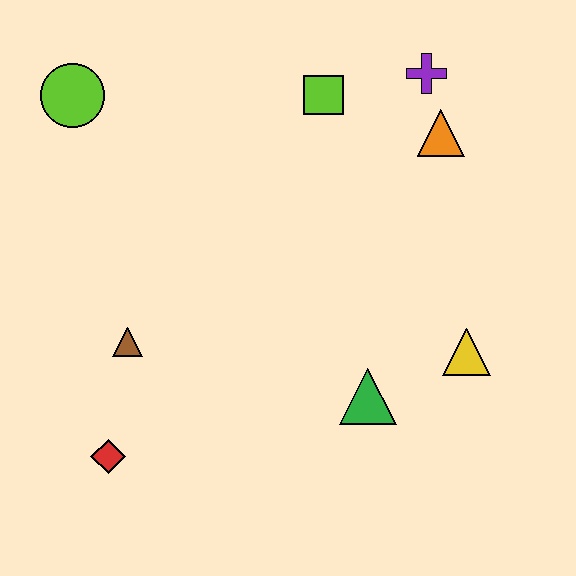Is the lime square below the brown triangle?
No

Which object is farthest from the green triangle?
The lime circle is farthest from the green triangle.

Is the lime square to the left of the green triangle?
Yes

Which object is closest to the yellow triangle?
The green triangle is closest to the yellow triangle.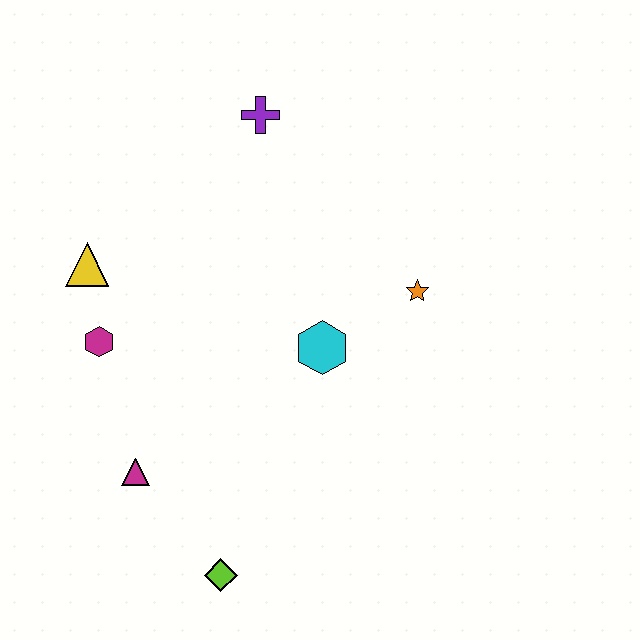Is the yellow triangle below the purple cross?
Yes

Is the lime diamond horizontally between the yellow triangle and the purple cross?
Yes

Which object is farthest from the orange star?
The lime diamond is farthest from the orange star.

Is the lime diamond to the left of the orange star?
Yes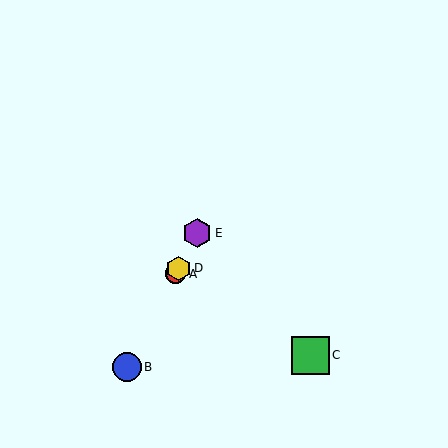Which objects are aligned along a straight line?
Objects A, B, D, E are aligned along a straight line.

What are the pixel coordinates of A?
Object A is at (176, 274).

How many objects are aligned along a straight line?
4 objects (A, B, D, E) are aligned along a straight line.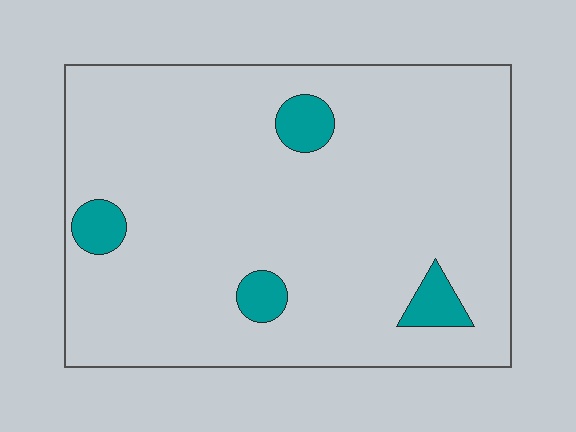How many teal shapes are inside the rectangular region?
4.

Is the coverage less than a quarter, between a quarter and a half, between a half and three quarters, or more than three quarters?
Less than a quarter.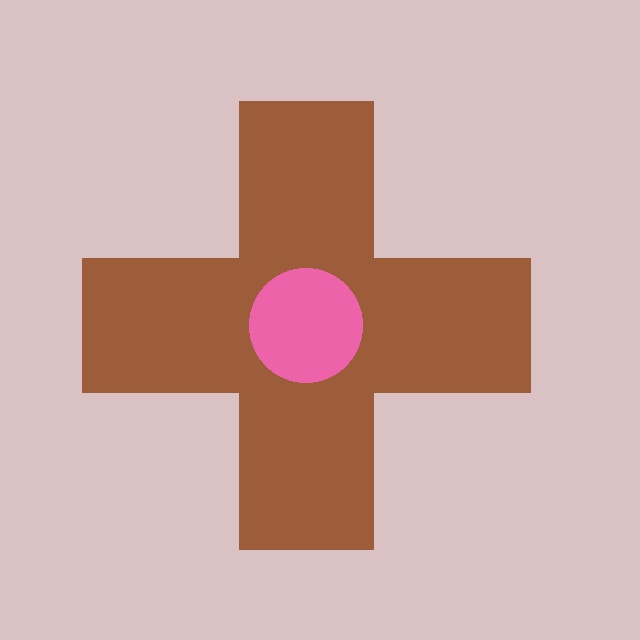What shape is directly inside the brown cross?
The pink circle.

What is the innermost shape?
The pink circle.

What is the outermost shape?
The brown cross.